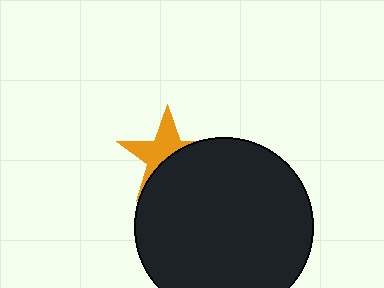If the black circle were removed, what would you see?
You would see the complete orange star.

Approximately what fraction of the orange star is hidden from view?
Roughly 51% of the orange star is hidden behind the black circle.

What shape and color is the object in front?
The object in front is a black circle.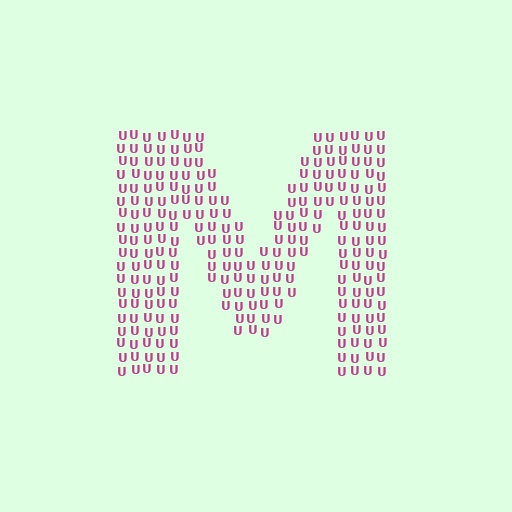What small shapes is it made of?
It is made of small letter U's.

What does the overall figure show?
The overall figure shows the letter M.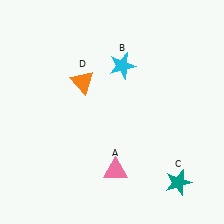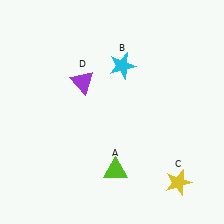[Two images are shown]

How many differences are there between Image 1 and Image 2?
There are 3 differences between the two images.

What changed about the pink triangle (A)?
In Image 1, A is pink. In Image 2, it changed to lime.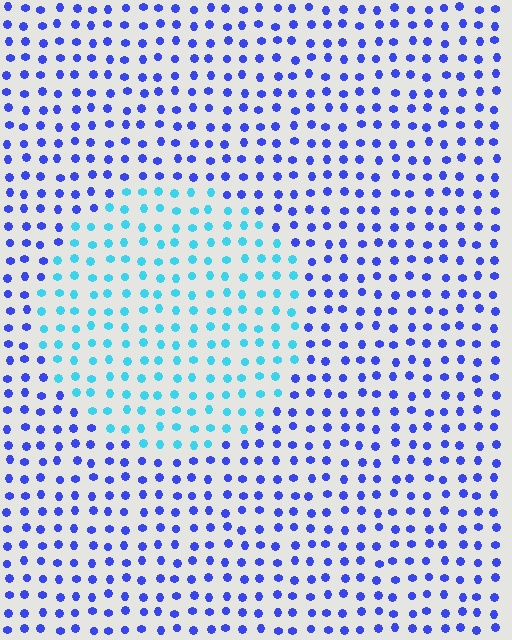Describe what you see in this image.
The image is filled with small blue elements in a uniform arrangement. A circle-shaped region is visible where the elements are tinted to a slightly different hue, forming a subtle color boundary.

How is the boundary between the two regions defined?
The boundary is defined purely by a slight shift in hue (about 49 degrees). Spacing, size, and orientation are identical on both sides.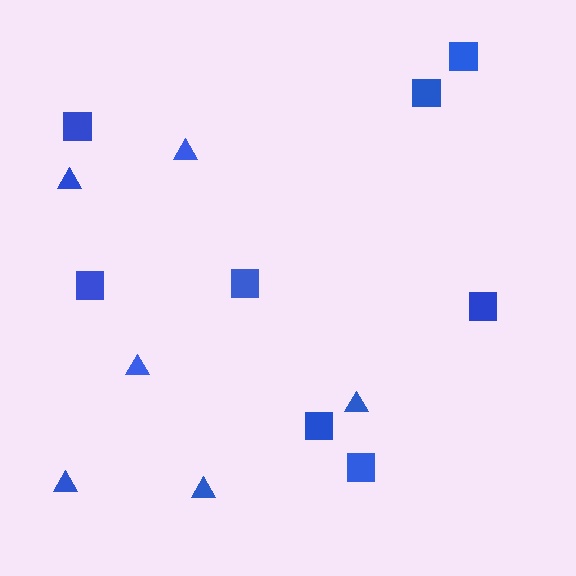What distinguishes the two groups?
There are 2 groups: one group of squares (8) and one group of triangles (6).